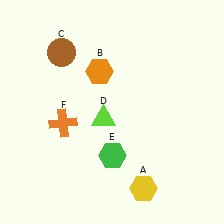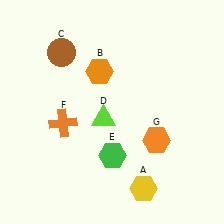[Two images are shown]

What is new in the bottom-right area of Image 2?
An orange hexagon (G) was added in the bottom-right area of Image 2.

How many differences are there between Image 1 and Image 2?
There is 1 difference between the two images.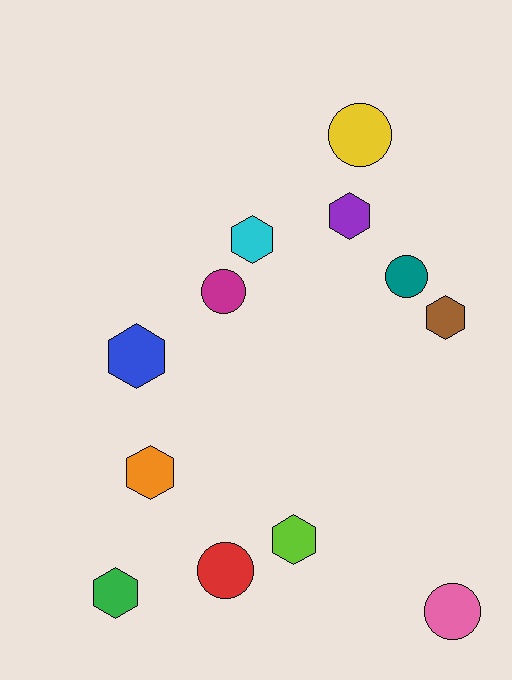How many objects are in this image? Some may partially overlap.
There are 12 objects.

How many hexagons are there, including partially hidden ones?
There are 7 hexagons.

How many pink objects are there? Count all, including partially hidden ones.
There is 1 pink object.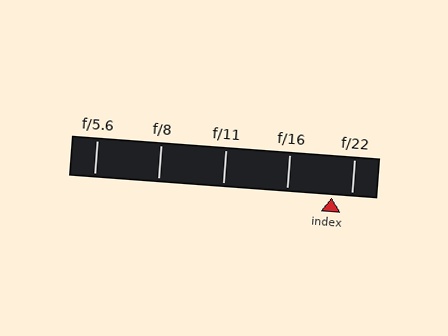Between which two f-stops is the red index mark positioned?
The index mark is between f/16 and f/22.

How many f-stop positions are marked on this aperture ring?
There are 5 f-stop positions marked.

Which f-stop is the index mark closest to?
The index mark is closest to f/22.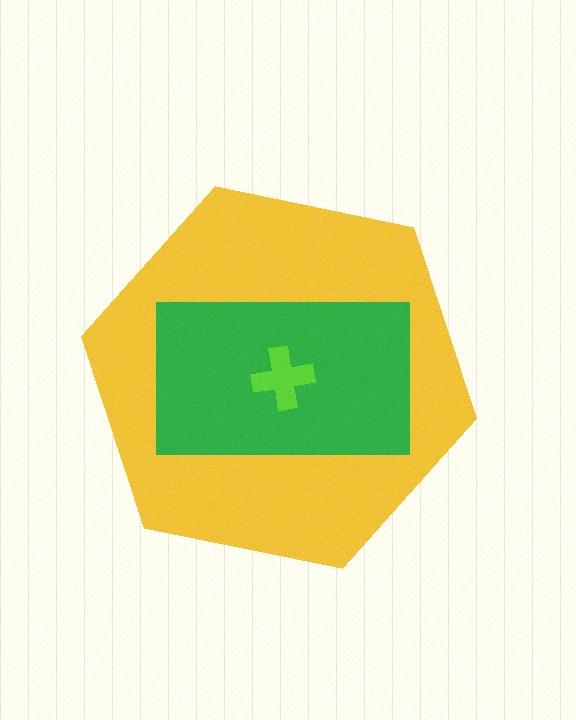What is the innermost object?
The lime cross.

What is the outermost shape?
The yellow hexagon.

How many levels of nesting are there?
3.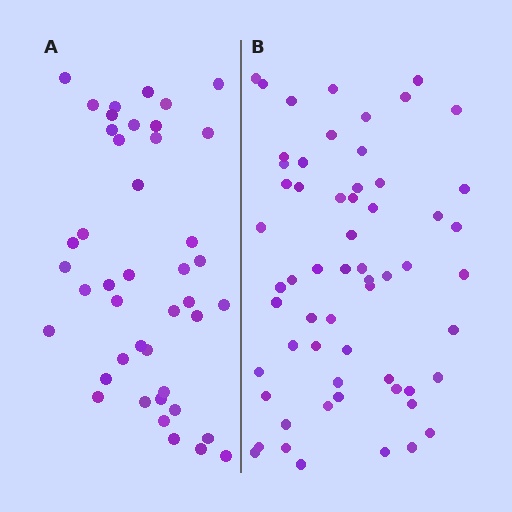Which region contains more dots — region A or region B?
Region B (the right region) has more dots.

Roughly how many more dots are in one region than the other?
Region B has approximately 15 more dots than region A.